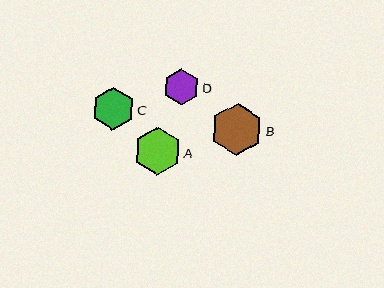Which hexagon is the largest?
Hexagon B is the largest with a size of approximately 52 pixels.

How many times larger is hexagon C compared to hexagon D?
Hexagon C is approximately 1.2 times the size of hexagon D.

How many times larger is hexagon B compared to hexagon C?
Hexagon B is approximately 1.2 times the size of hexagon C.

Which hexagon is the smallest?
Hexagon D is the smallest with a size of approximately 37 pixels.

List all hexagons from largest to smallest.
From largest to smallest: B, A, C, D.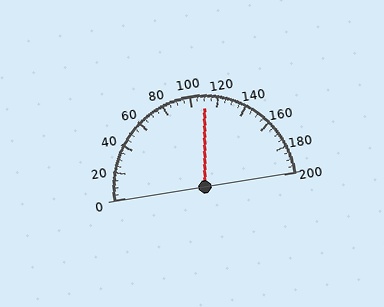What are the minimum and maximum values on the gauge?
The gauge ranges from 0 to 200.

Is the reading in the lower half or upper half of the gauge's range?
The reading is in the upper half of the range (0 to 200).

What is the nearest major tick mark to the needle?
The nearest major tick mark is 120.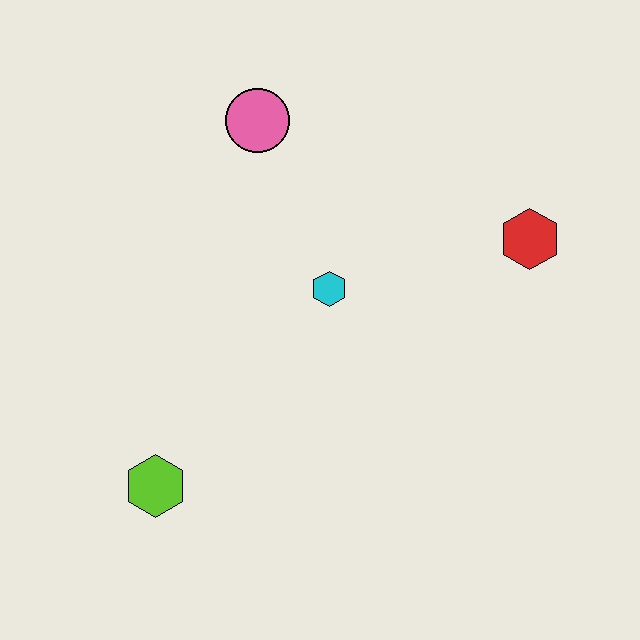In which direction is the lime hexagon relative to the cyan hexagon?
The lime hexagon is below the cyan hexagon.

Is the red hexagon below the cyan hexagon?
No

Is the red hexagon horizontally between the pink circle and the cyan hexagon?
No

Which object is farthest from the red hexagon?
The lime hexagon is farthest from the red hexagon.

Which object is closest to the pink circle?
The cyan hexagon is closest to the pink circle.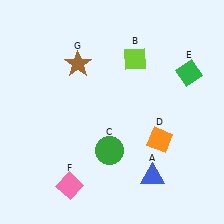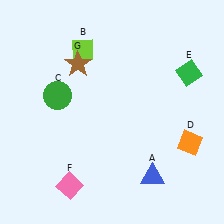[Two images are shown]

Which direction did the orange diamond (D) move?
The orange diamond (D) moved right.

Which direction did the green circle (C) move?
The green circle (C) moved up.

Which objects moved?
The objects that moved are: the lime diamond (B), the green circle (C), the orange diamond (D).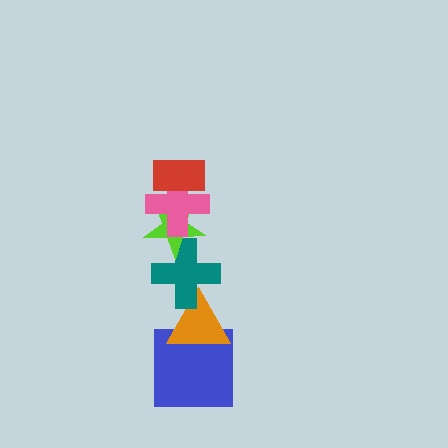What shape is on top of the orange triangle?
The teal cross is on top of the orange triangle.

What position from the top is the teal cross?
The teal cross is 4th from the top.